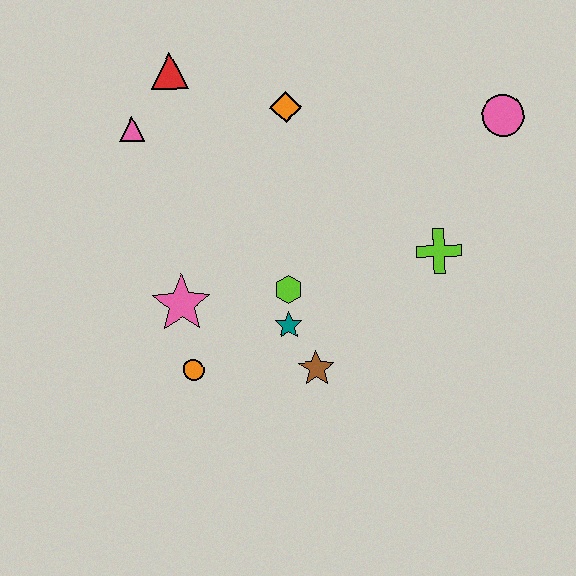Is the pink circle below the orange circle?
No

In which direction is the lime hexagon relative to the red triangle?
The lime hexagon is below the red triangle.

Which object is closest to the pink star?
The orange circle is closest to the pink star.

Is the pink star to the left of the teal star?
Yes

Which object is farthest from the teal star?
The pink circle is farthest from the teal star.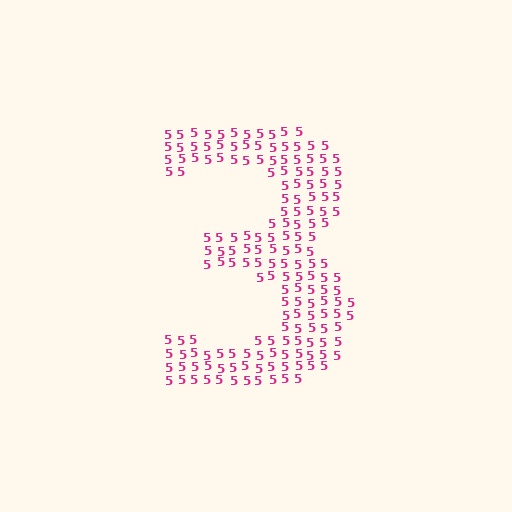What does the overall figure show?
The overall figure shows the digit 3.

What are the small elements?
The small elements are digit 5's.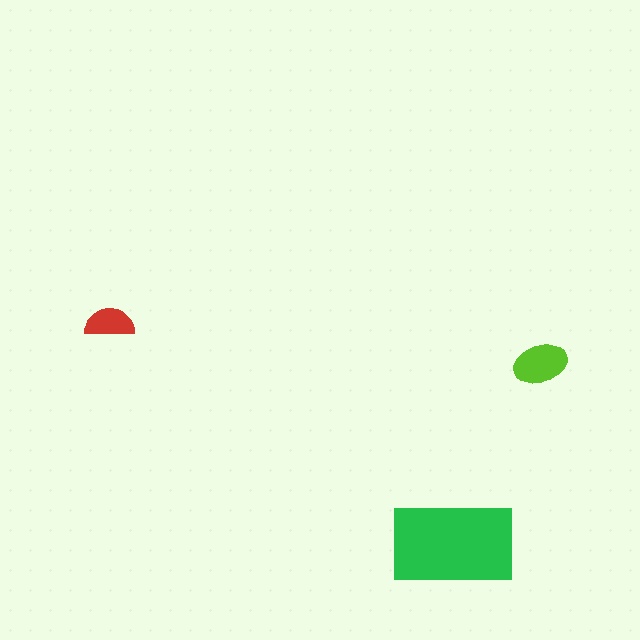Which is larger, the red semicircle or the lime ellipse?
The lime ellipse.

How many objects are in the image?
There are 3 objects in the image.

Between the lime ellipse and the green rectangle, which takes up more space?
The green rectangle.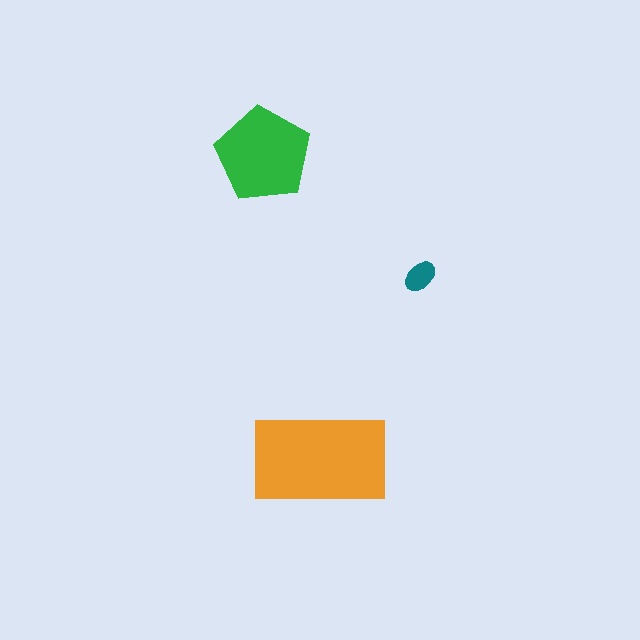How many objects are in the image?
There are 3 objects in the image.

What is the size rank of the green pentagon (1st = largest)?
2nd.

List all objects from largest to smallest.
The orange rectangle, the green pentagon, the teal ellipse.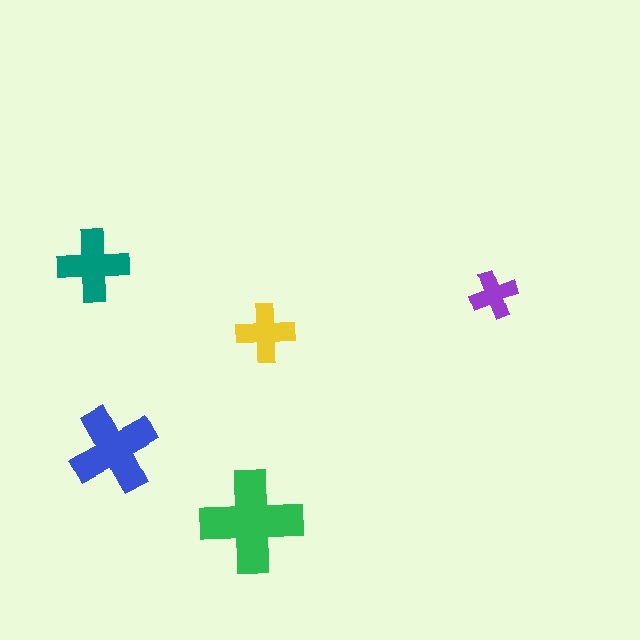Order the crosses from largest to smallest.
the green one, the blue one, the teal one, the yellow one, the purple one.